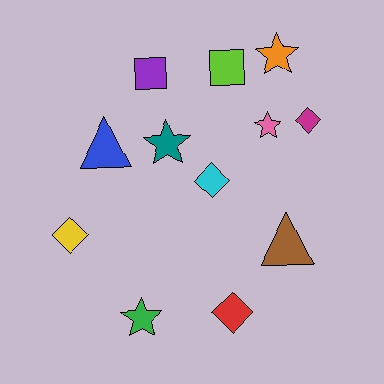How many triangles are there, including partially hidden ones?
There are 2 triangles.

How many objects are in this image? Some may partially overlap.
There are 12 objects.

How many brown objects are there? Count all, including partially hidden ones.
There is 1 brown object.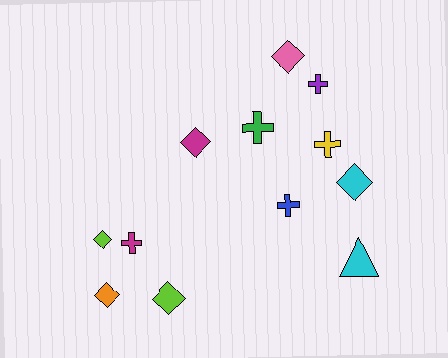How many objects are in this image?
There are 12 objects.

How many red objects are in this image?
There are no red objects.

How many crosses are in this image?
There are 5 crosses.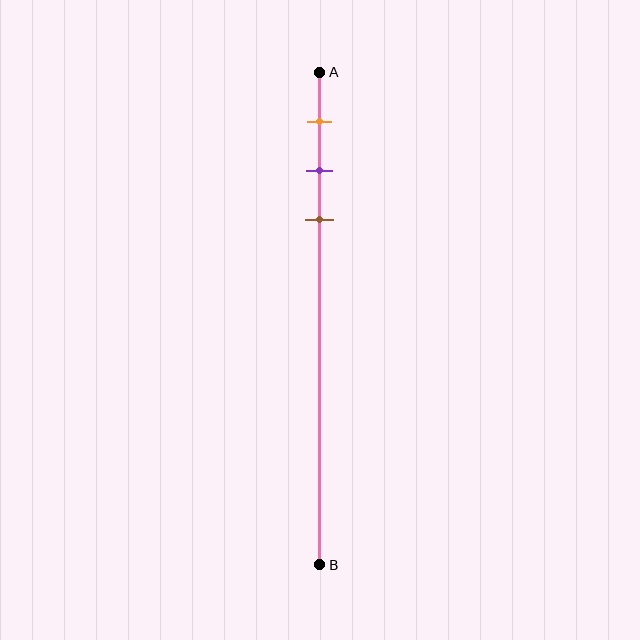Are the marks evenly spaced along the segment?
Yes, the marks are approximately evenly spaced.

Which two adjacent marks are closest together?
The purple and brown marks are the closest adjacent pair.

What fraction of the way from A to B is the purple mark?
The purple mark is approximately 20% (0.2) of the way from A to B.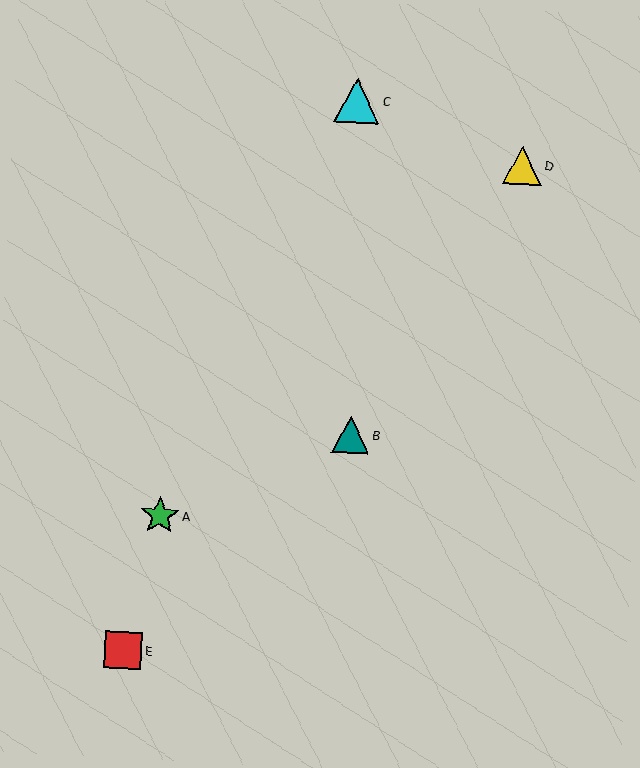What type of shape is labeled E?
Shape E is a red square.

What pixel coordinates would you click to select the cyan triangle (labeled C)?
Click at (357, 101) to select the cyan triangle C.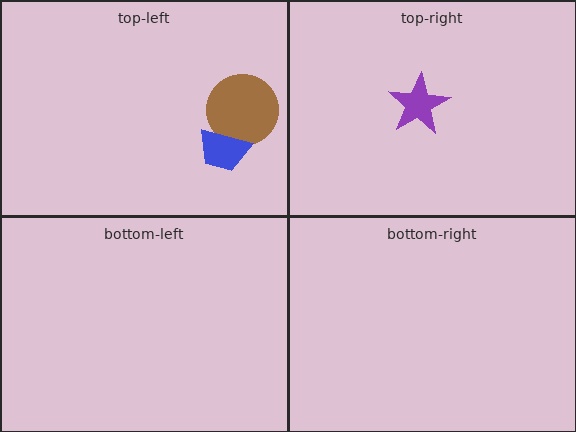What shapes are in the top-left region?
The brown circle, the blue trapezoid.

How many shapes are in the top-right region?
1.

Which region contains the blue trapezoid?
The top-left region.